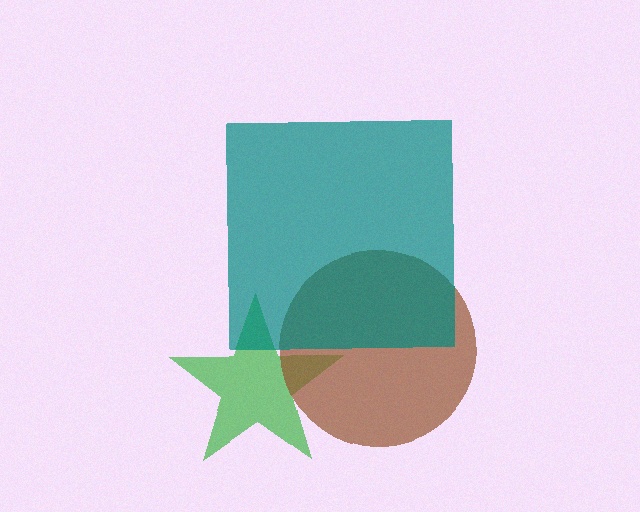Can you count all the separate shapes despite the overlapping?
Yes, there are 3 separate shapes.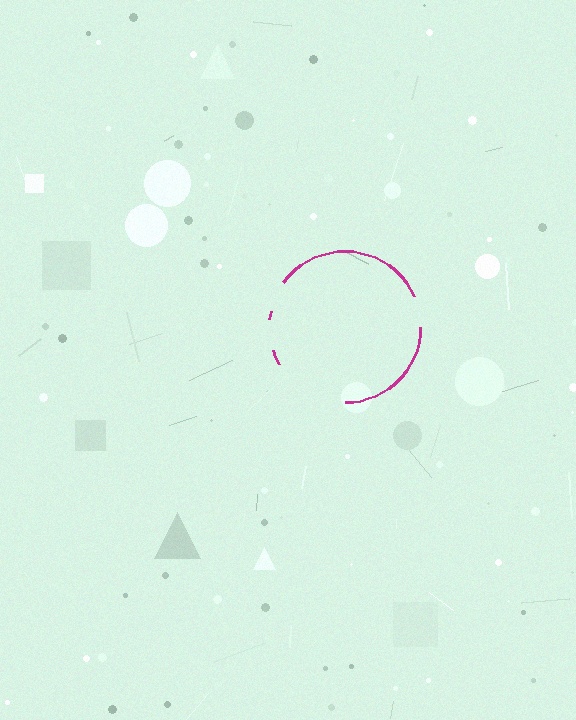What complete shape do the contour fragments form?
The contour fragments form a circle.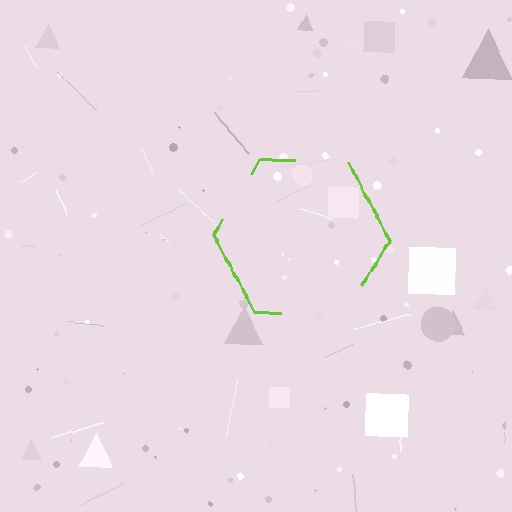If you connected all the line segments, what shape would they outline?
They would outline a hexagon.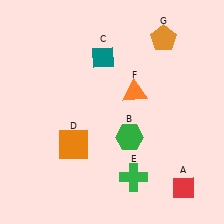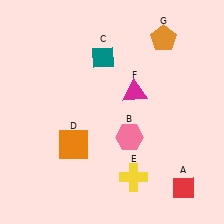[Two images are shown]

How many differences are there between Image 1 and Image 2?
There are 3 differences between the two images.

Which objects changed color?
B changed from green to pink. E changed from green to yellow. F changed from orange to magenta.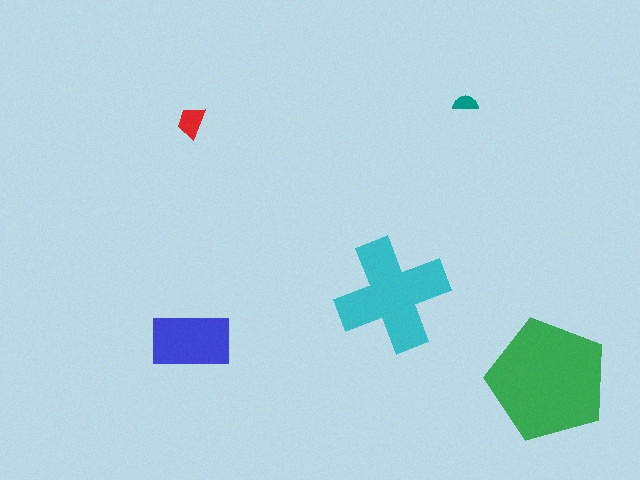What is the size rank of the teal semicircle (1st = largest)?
5th.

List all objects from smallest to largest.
The teal semicircle, the red trapezoid, the blue rectangle, the cyan cross, the green pentagon.